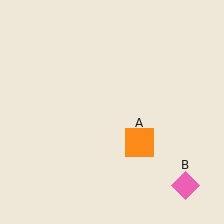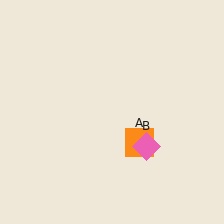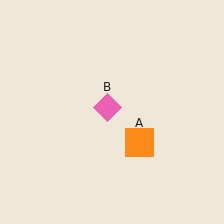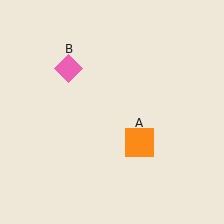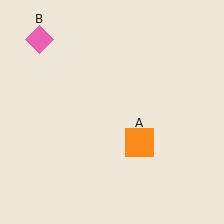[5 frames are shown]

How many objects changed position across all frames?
1 object changed position: pink diamond (object B).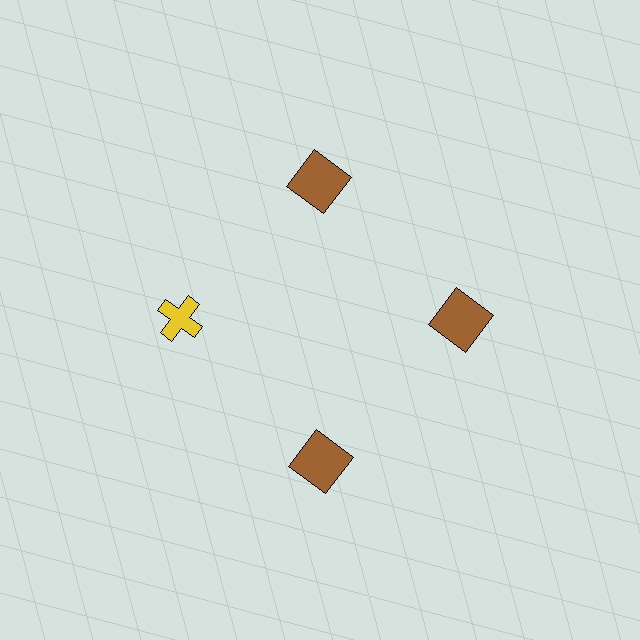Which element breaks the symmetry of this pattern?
The yellow cross at roughly the 9 o'clock position breaks the symmetry. All other shapes are brown squares.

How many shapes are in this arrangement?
There are 4 shapes arranged in a ring pattern.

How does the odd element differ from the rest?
It differs in both color (yellow instead of brown) and shape (cross instead of square).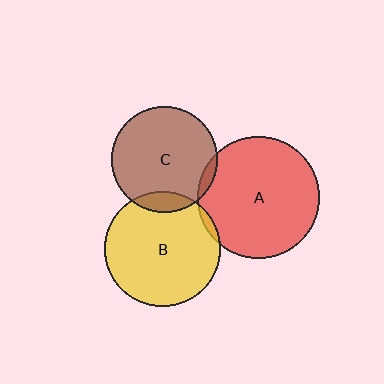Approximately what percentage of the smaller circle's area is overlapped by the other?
Approximately 5%.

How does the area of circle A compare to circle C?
Approximately 1.3 times.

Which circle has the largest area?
Circle A (red).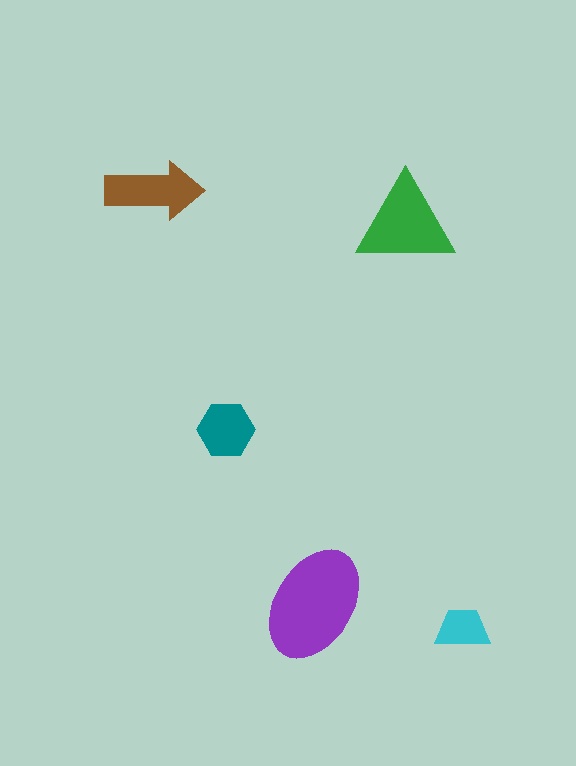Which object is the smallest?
The cyan trapezoid.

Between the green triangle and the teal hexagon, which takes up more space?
The green triangle.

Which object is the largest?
The purple ellipse.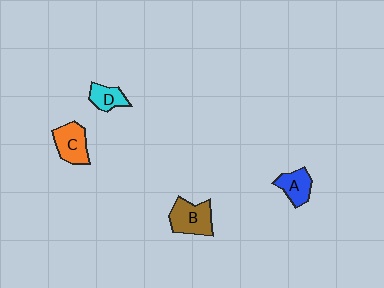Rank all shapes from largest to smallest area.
From largest to smallest: B (brown), C (orange), A (blue), D (cyan).